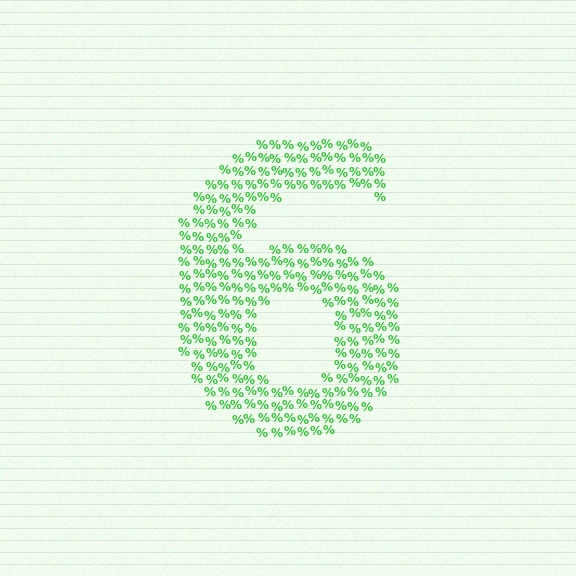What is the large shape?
The large shape is the digit 6.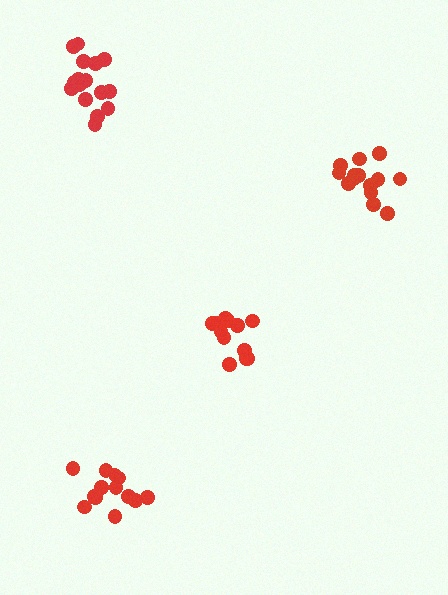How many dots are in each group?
Group 1: 13 dots, Group 2: 14 dots, Group 3: 16 dots, Group 4: 13 dots (56 total).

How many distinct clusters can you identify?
There are 4 distinct clusters.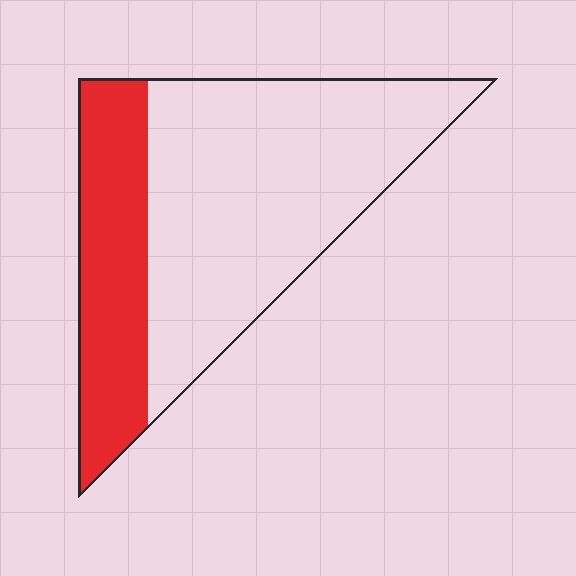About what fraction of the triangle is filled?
About one third (1/3).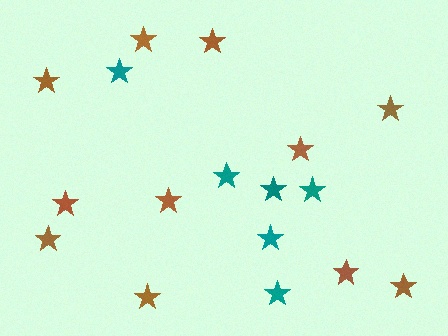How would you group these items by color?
There are 2 groups: one group of teal stars (6) and one group of brown stars (11).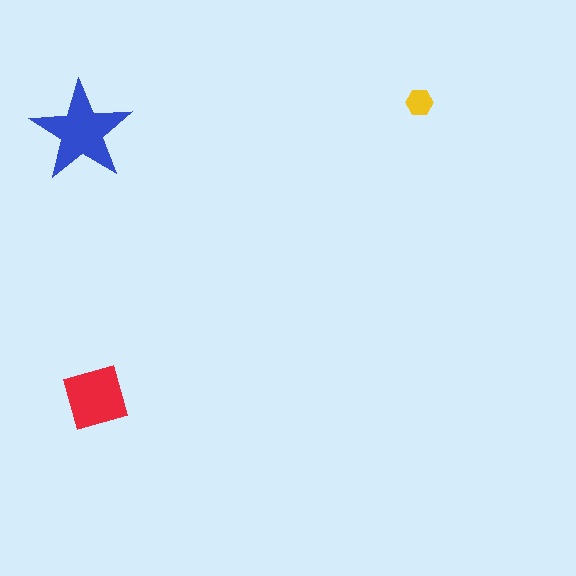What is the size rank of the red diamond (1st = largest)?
2nd.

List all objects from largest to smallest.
The blue star, the red diamond, the yellow hexagon.